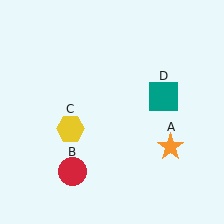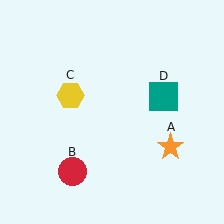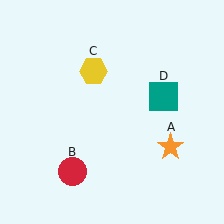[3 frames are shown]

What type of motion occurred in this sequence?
The yellow hexagon (object C) rotated clockwise around the center of the scene.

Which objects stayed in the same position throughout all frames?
Orange star (object A) and red circle (object B) and teal square (object D) remained stationary.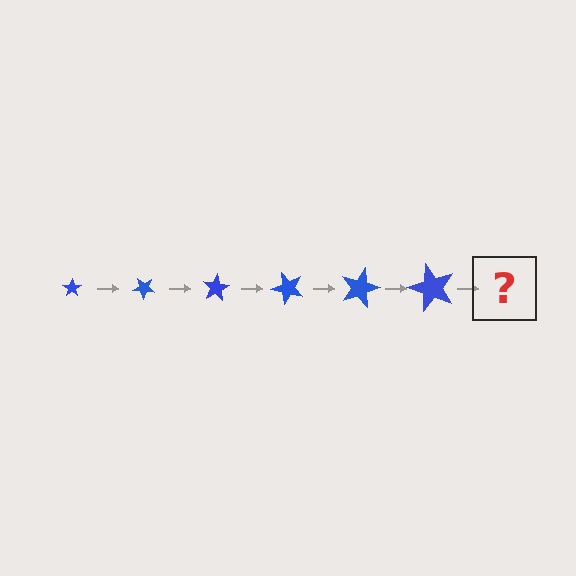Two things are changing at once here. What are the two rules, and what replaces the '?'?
The two rules are that the star grows larger each step and it rotates 40 degrees each step. The '?' should be a star, larger than the previous one and rotated 240 degrees from the start.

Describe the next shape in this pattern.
It should be a star, larger than the previous one and rotated 240 degrees from the start.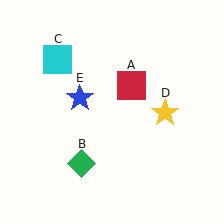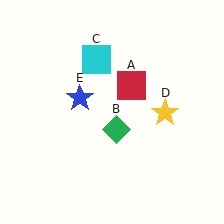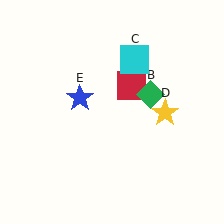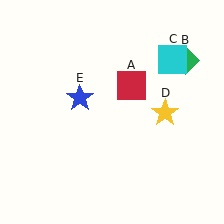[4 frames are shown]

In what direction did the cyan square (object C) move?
The cyan square (object C) moved right.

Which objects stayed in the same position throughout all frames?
Red square (object A) and yellow star (object D) and blue star (object E) remained stationary.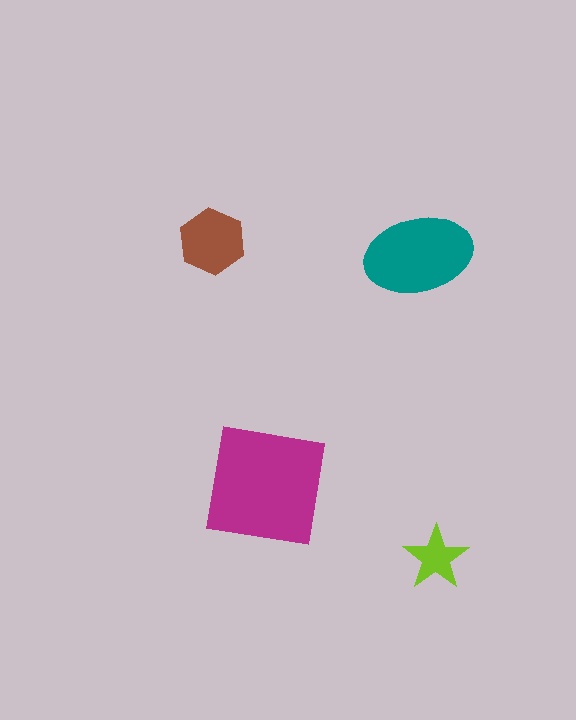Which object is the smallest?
The lime star.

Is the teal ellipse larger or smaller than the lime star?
Larger.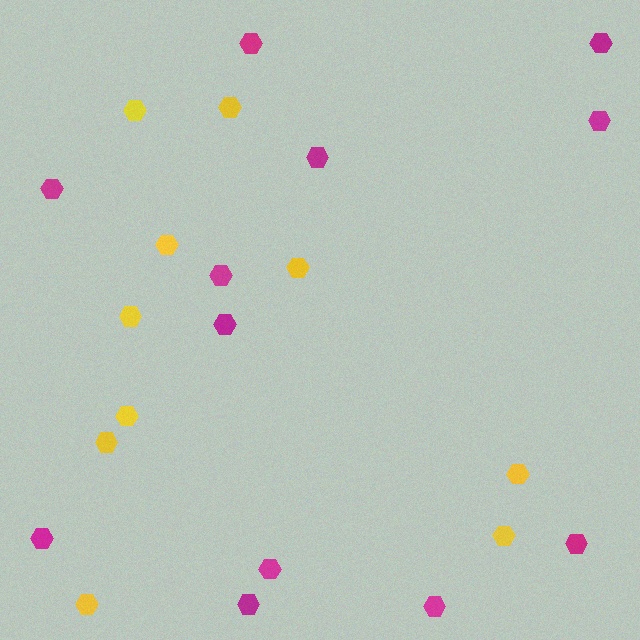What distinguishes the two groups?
There are 2 groups: one group of yellow hexagons (10) and one group of magenta hexagons (12).